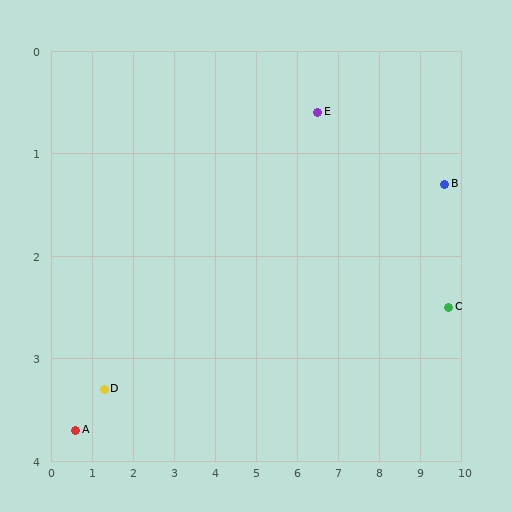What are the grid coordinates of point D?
Point D is at approximately (1.3, 3.3).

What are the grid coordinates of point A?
Point A is at approximately (0.6, 3.7).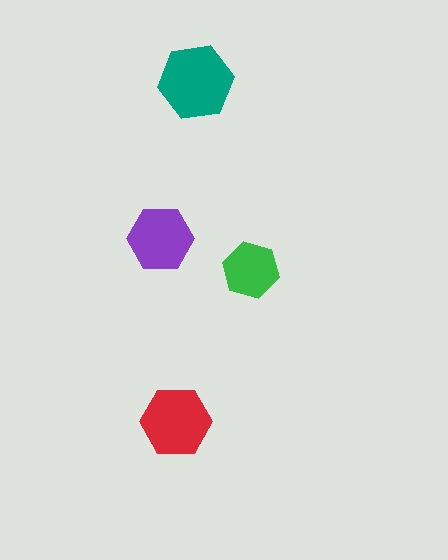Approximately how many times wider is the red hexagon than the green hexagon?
About 1.5 times wider.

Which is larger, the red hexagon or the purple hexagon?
The red one.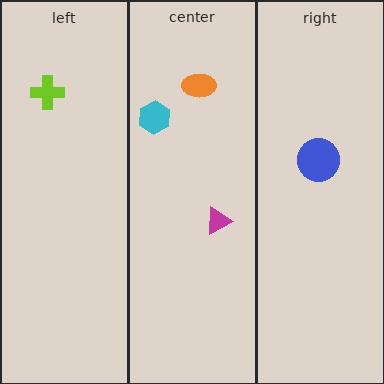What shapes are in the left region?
The lime cross.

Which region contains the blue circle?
The right region.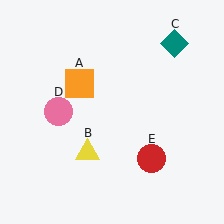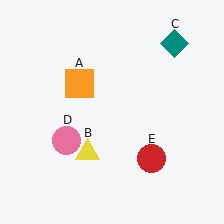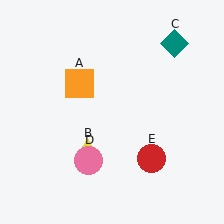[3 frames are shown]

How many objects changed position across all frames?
1 object changed position: pink circle (object D).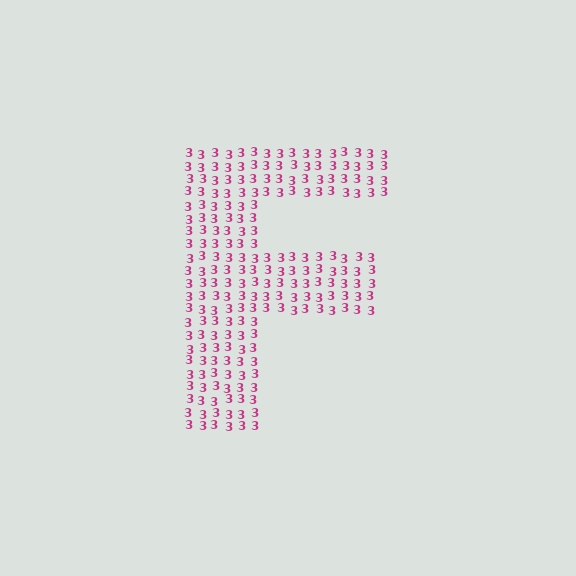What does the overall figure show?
The overall figure shows the letter F.